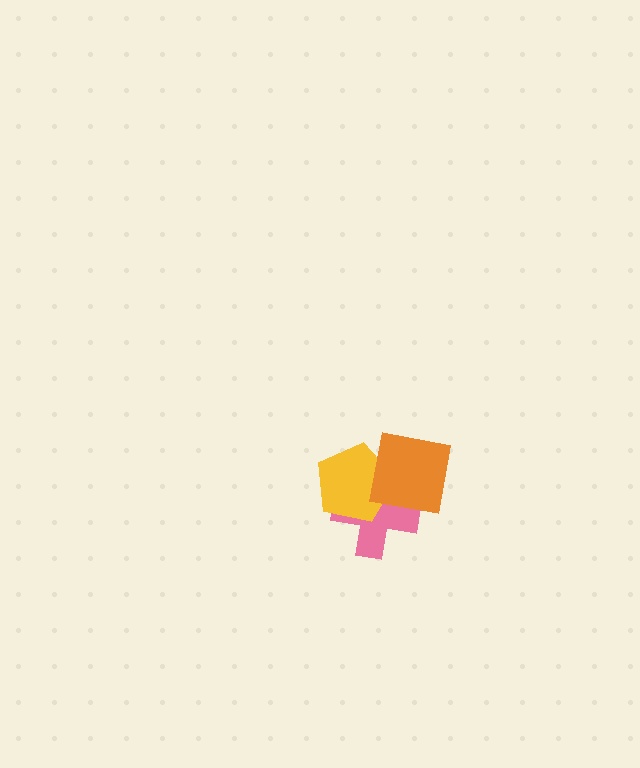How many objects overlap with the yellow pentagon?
2 objects overlap with the yellow pentagon.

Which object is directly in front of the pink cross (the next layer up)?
The yellow pentagon is directly in front of the pink cross.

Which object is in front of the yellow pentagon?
The orange square is in front of the yellow pentagon.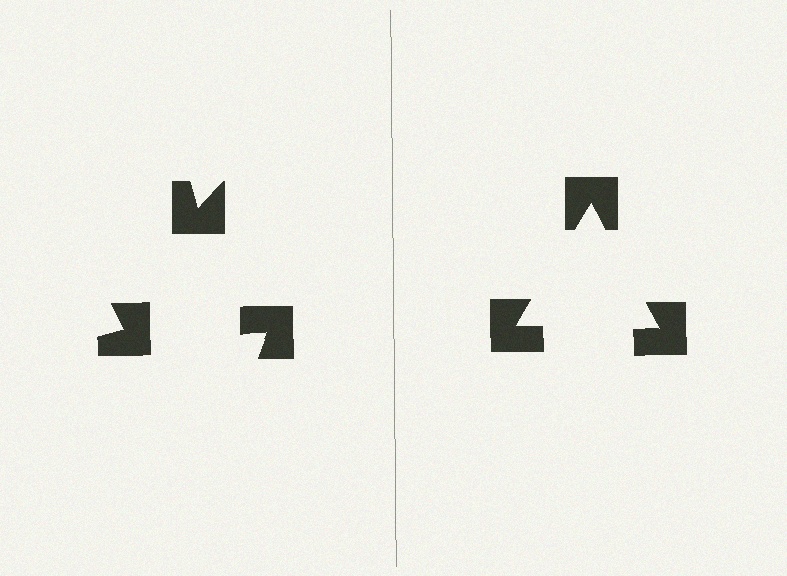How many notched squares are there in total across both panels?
6 — 3 on each side.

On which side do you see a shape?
An illusory triangle appears on the right side. On the left side the wedge cuts are rotated, so no coherent shape forms.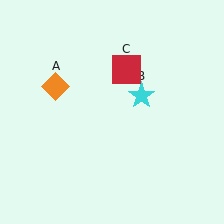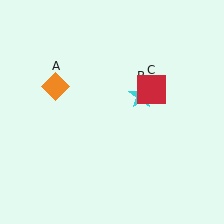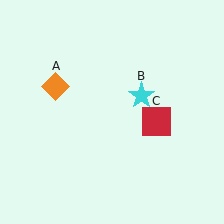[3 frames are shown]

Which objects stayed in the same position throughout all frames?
Orange diamond (object A) and cyan star (object B) remained stationary.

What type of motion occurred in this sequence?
The red square (object C) rotated clockwise around the center of the scene.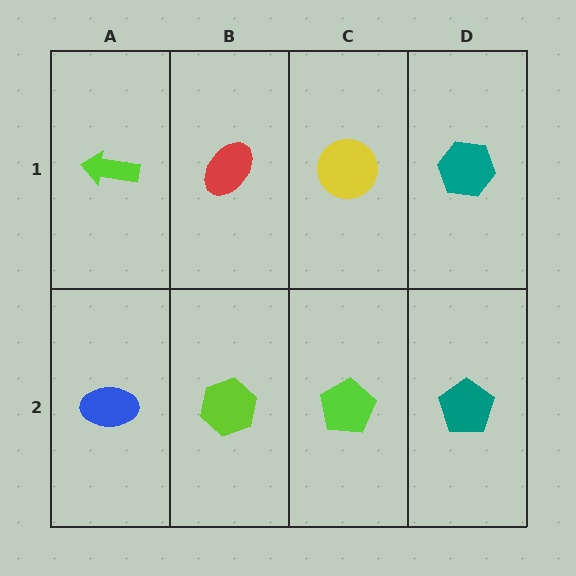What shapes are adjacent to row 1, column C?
A lime pentagon (row 2, column C), a red ellipse (row 1, column B), a teal hexagon (row 1, column D).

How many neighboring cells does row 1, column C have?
3.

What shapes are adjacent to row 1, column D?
A teal pentagon (row 2, column D), a yellow circle (row 1, column C).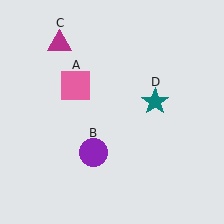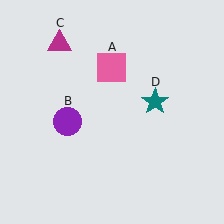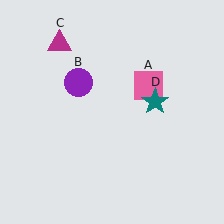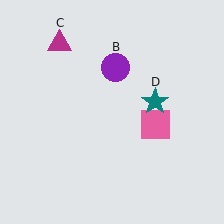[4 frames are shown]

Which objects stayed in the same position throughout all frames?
Magenta triangle (object C) and teal star (object D) remained stationary.